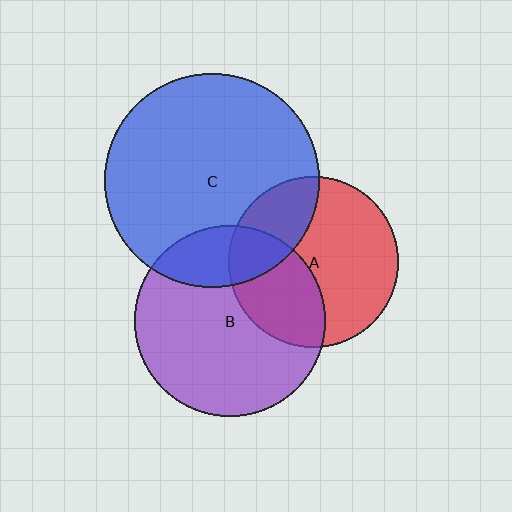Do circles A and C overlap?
Yes.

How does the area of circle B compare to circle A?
Approximately 1.3 times.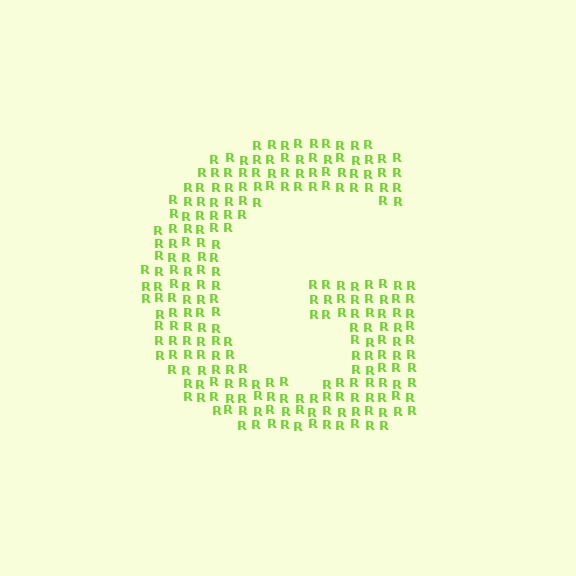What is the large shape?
The large shape is the letter G.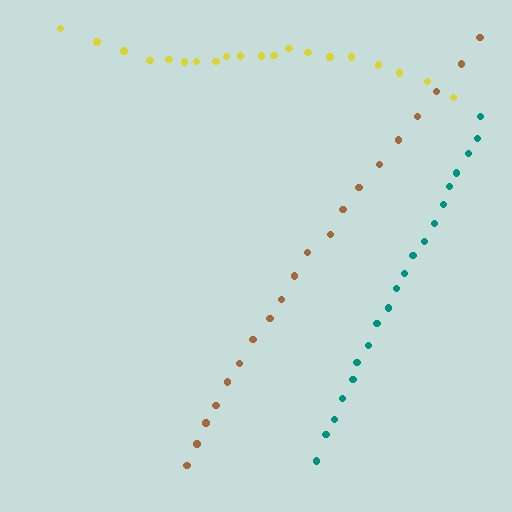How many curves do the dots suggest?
There are 3 distinct paths.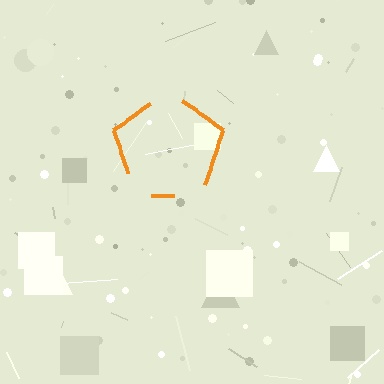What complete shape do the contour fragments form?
The contour fragments form a pentagon.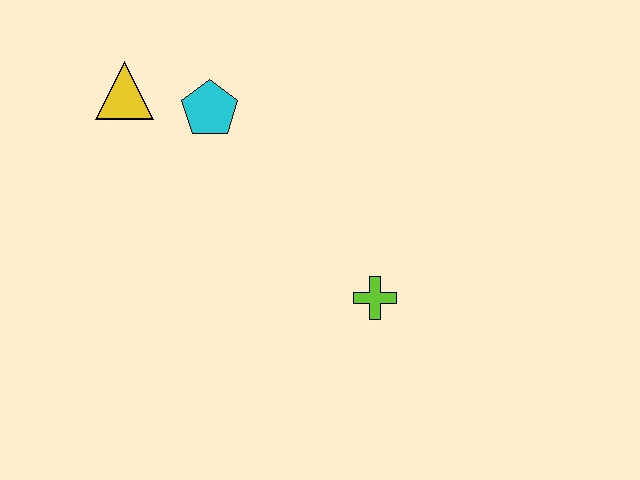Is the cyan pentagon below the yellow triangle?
Yes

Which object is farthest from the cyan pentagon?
The lime cross is farthest from the cyan pentagon.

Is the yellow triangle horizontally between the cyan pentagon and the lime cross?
No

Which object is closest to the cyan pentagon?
The yellow triangle is closest to the cyan pentagon.